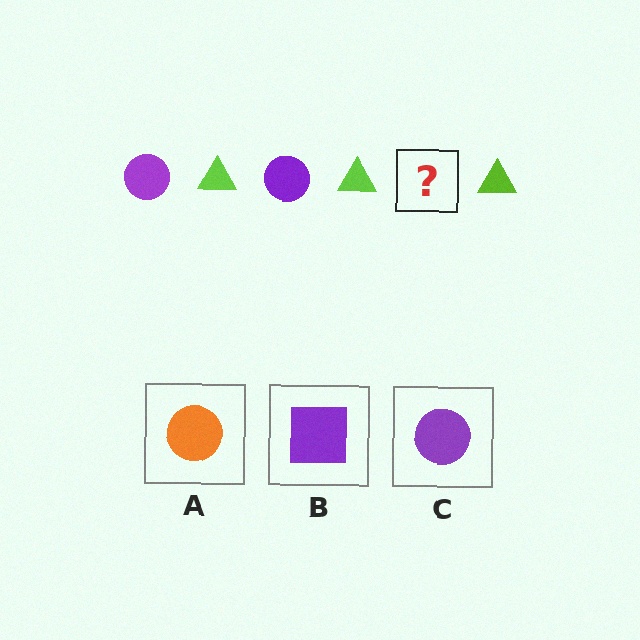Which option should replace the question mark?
Option C.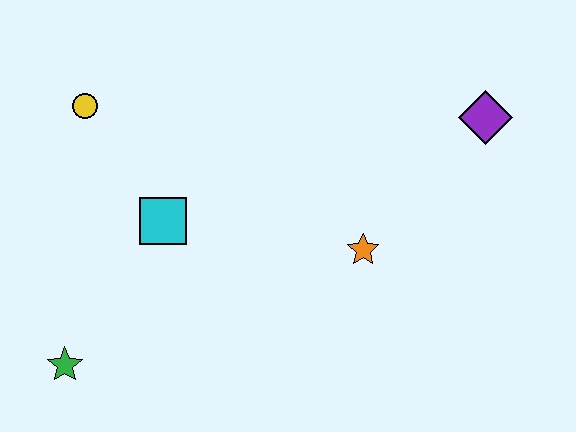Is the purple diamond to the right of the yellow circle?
Yes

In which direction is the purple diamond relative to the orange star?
The purple diamond is above the orange star.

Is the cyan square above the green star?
Yes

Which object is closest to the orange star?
The purple diamond is closest to the orange star.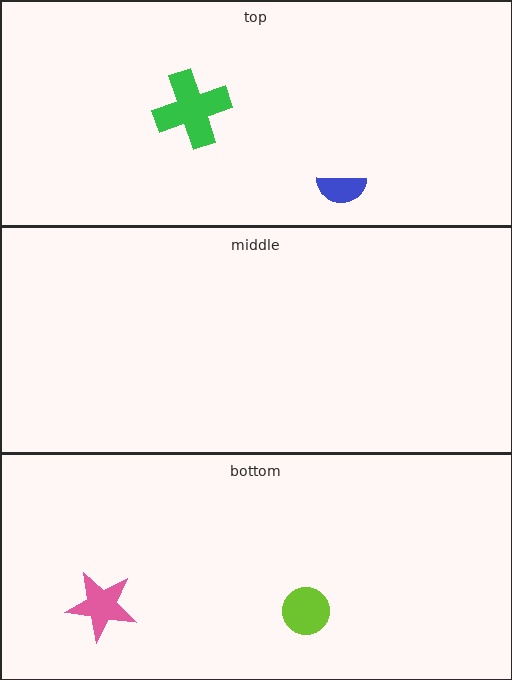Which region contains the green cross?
The top region.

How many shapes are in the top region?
2.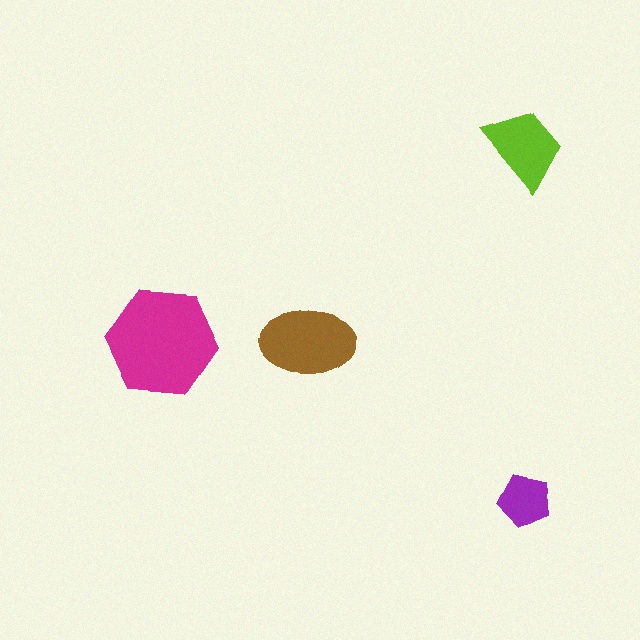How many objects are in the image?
There are 4 objects in the image.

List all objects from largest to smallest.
The magenta hexagon, the brown ellipse, the lime trapezoid, the purple pentagon.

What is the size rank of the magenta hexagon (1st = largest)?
1st.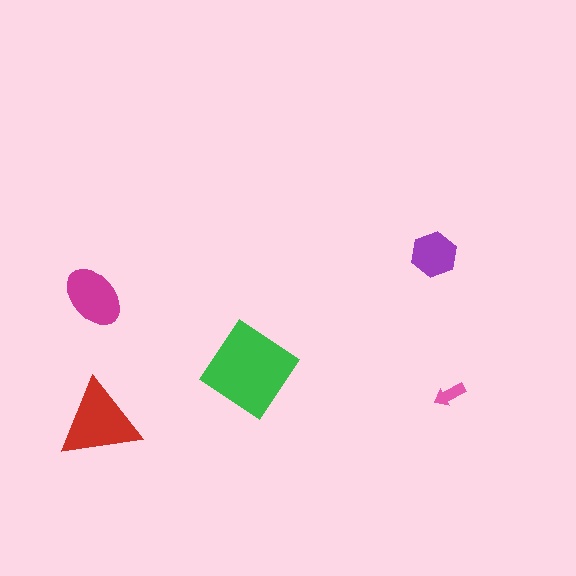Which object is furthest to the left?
The magenta ellipse is leftmost.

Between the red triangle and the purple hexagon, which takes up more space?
The red triangle.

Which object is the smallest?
The pink arrow.